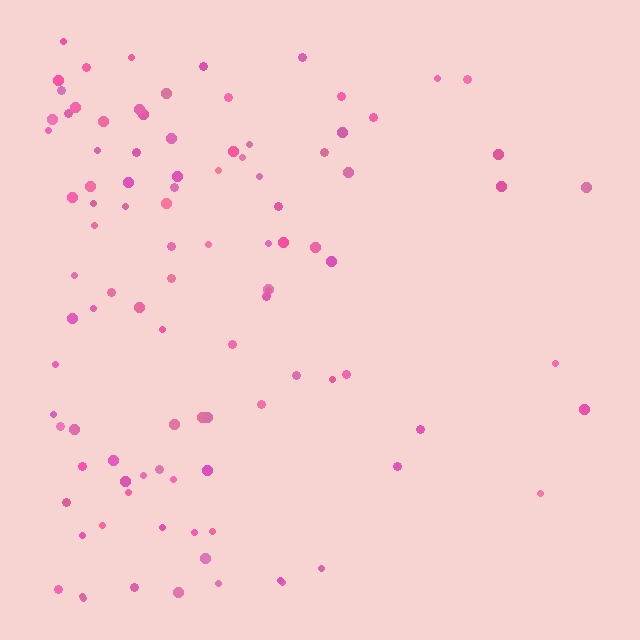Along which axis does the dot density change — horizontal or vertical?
Horizontal.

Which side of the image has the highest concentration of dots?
The left.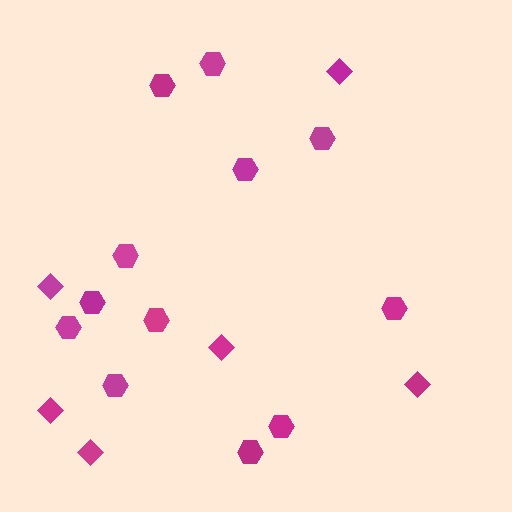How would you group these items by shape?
There are 2 groups: one group of diamonds (6) and one group of hexagons (12).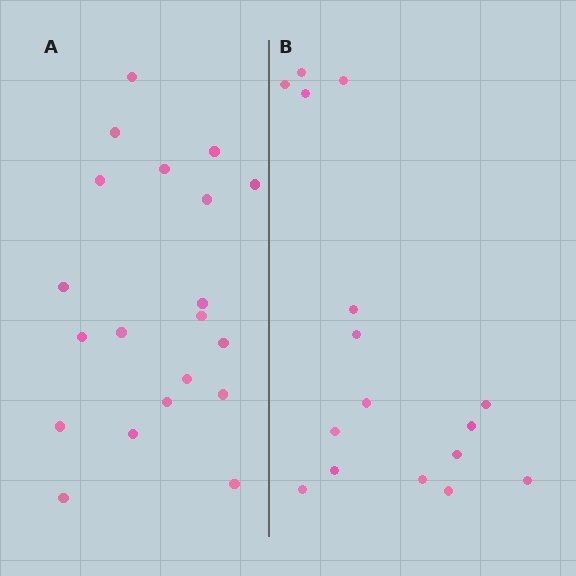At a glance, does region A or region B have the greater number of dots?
Region A (the left region) has more dots.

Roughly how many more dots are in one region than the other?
Region A has about 4 more dots than region B.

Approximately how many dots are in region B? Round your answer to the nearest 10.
About 20 dots. (The exact count is 16, which rounds to 20.)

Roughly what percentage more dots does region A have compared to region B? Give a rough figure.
About 25% more.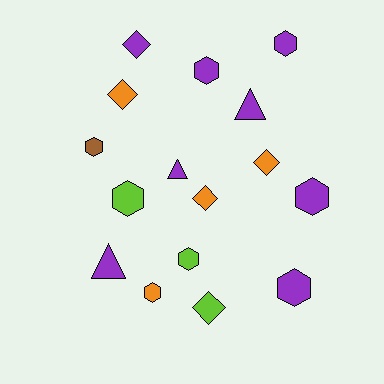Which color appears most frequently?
Purple, with 8 objects.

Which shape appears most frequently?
Hexagon, with 8 objects.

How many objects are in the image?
There are 16 objects.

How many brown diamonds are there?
There are no brown diamonds.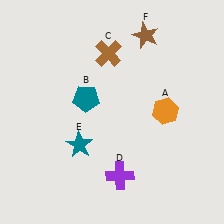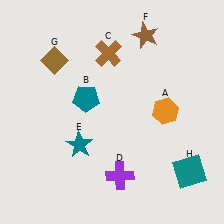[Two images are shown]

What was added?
A brown diamond (G), a teal square (H) were added in Image 2.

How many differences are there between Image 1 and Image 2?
There are 2 differences between the two images.